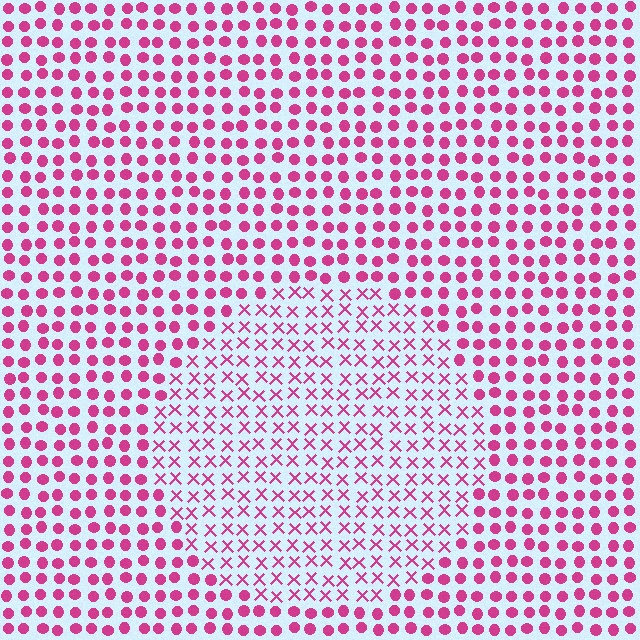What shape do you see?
I see a circle.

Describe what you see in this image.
The image is filled with small magenta elements arranged in a uniform grid. A circle-shaped region contains X marks, while the surrounding area contains circles. The boundary is defined purely by the change in element shape.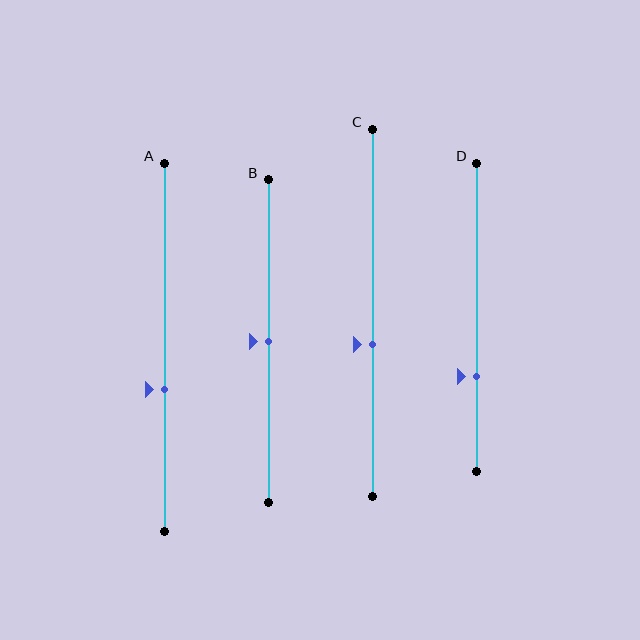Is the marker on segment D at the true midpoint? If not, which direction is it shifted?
No, the marker on segment D is shifted downward by about 19% of the segment length.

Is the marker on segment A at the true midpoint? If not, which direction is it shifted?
No, the marker on segment A is shifted downward by about 12% of the segment length.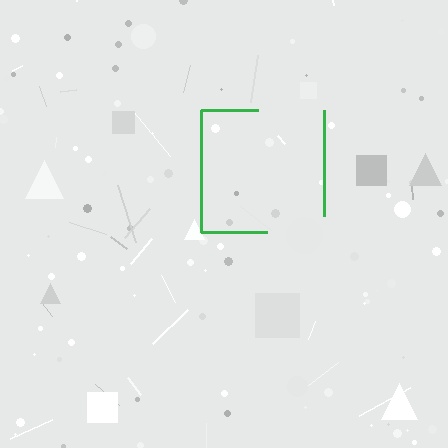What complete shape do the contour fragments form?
The contour fragments form a square.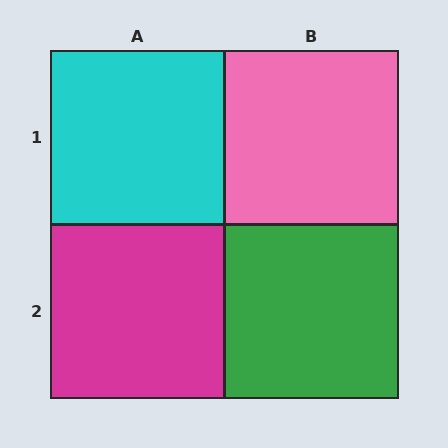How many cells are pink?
1 cell is pink.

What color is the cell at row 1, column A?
Cyan.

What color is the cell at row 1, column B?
Pink.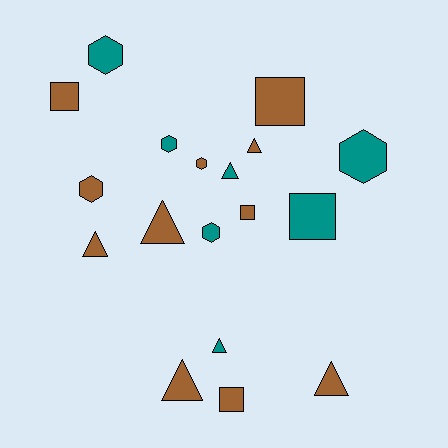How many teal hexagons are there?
There are 4 teal hexagons.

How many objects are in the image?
There are 18 objects.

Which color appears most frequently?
Brown, with 11 objects.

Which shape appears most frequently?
Triangle, with 7 objects.